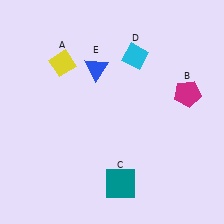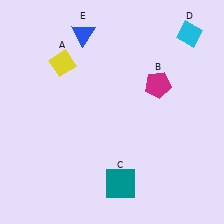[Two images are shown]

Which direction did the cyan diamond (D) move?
The cyan diamond (D) moved right.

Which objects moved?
The objects that moved are: the magenta pentagon (B), the cyan diamond (D), the blue triangle (E).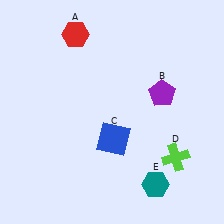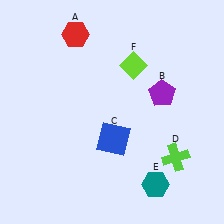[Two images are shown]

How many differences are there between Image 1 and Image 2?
There is 1 difference between the two images.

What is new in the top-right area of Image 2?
A lime diamond (F) was added in the top-right area of Image 2.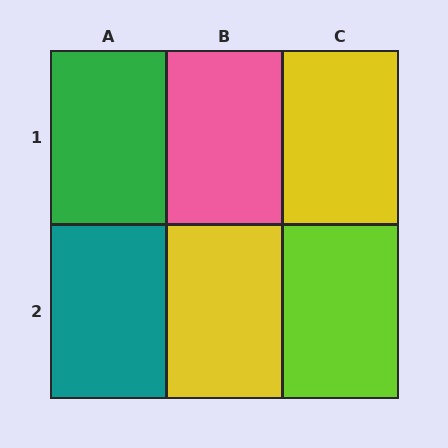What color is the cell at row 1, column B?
Pink.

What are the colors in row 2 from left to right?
Teal, yellow, lime.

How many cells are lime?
1 cell is lime.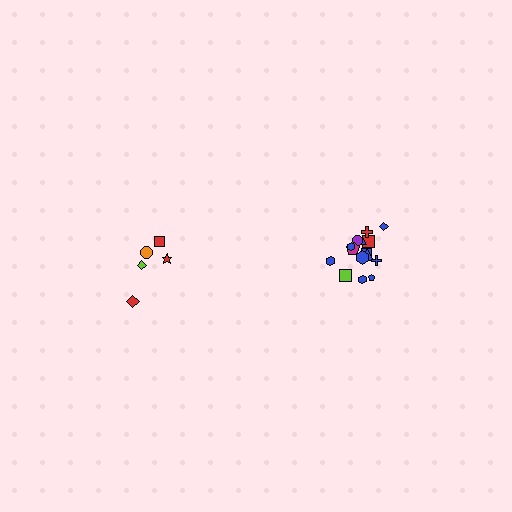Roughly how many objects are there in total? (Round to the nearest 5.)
Roughly 20 objects in total.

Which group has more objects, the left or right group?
The right group.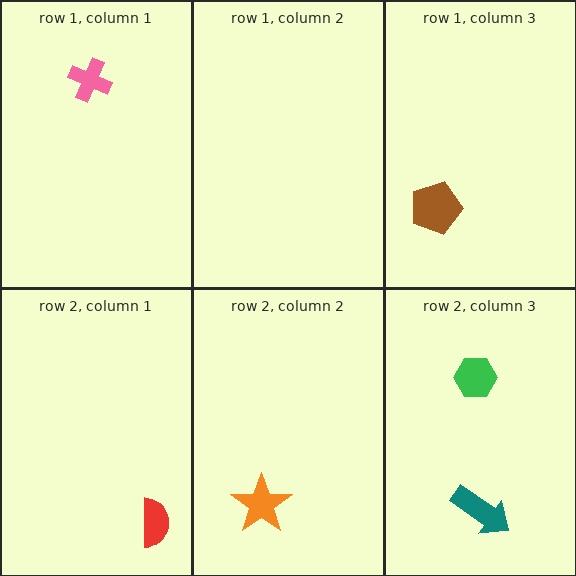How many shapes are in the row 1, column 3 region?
1.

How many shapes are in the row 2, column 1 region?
1.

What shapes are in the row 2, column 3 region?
The green hexagon, the teal arrow.